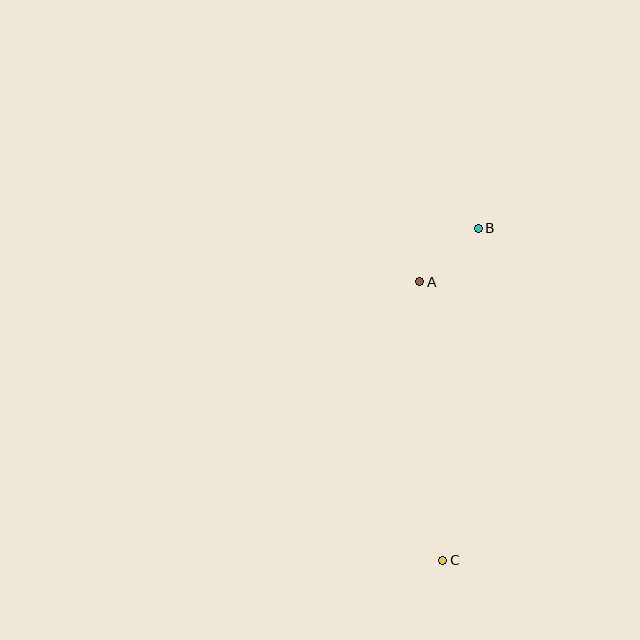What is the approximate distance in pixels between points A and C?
The distance between A and C is approximately 280 pixels.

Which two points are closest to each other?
Points A and B are closest to each other.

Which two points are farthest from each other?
Points B and C are farthest from each other.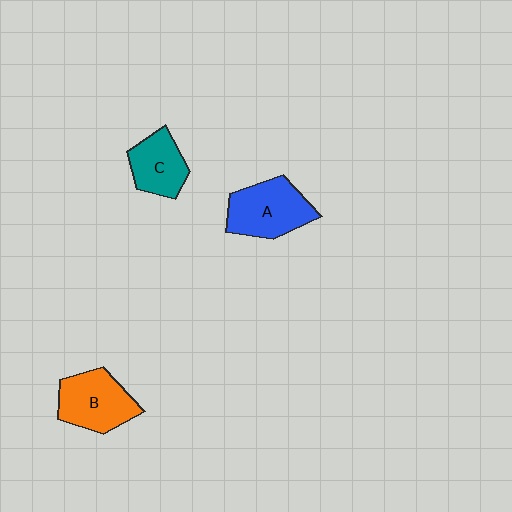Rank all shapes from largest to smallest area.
From largest to smallest: A (blue), B (orange), C (teal).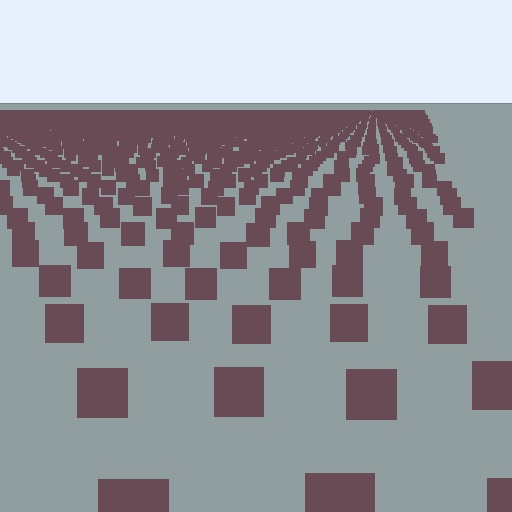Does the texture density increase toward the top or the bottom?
Density increases toward the top.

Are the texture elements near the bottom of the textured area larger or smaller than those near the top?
Larger. Near the bottom, elements are closer to the viewer and appear at a bigger on-screen size.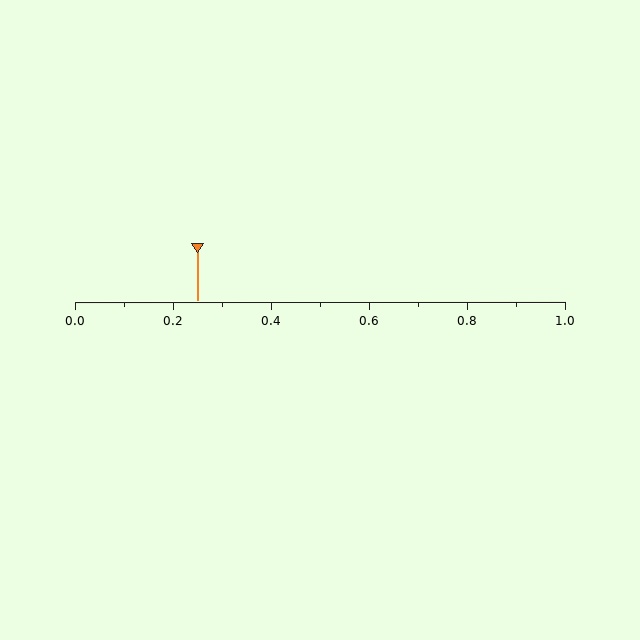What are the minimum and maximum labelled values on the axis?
The axis runs from 0.0 to 1.0.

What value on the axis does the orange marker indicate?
The marker indicates approximately 0.25.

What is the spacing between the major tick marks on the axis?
The major ticks are spaced 0.2 apart.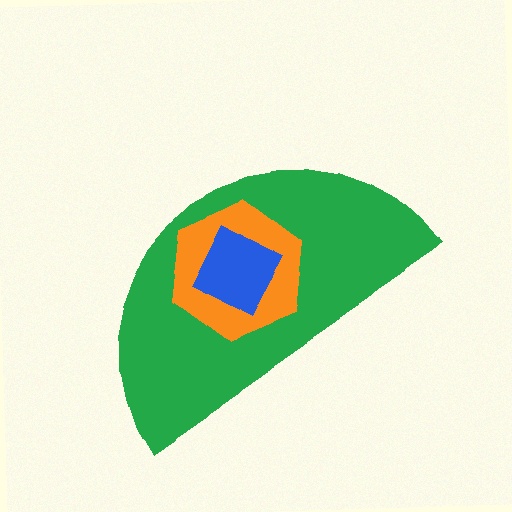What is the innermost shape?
The blue diamond.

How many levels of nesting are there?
3.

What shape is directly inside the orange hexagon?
The blue diamond.